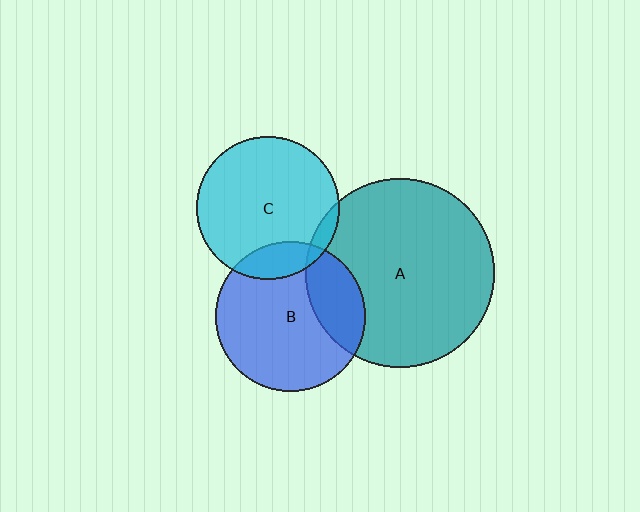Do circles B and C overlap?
Yes.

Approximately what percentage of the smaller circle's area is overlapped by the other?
Approximately 15%.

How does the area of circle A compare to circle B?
Approximately 1.6 times.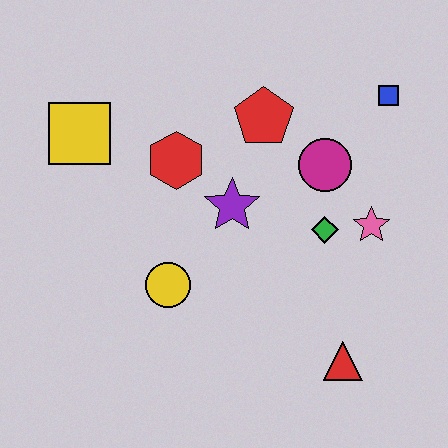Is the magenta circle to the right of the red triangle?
No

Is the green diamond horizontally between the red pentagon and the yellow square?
No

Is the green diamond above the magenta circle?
No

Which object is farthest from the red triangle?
The yellow square is farthest from the red triangle.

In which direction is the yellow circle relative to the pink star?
The yellow circle is to the left of the pink star.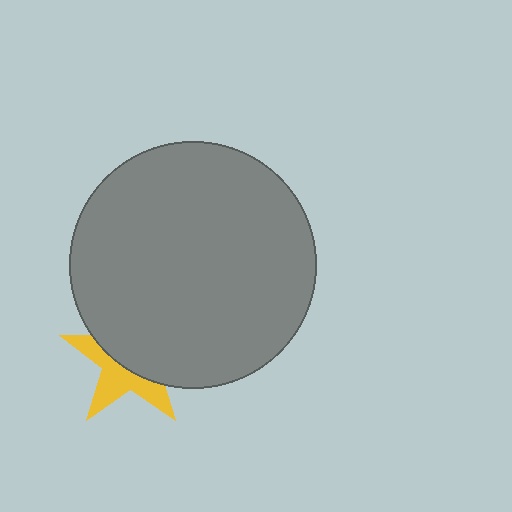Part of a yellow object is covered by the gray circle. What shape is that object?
It is a star.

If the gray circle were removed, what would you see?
You would see the complete yellow star.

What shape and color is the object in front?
The object in front is a gray circle.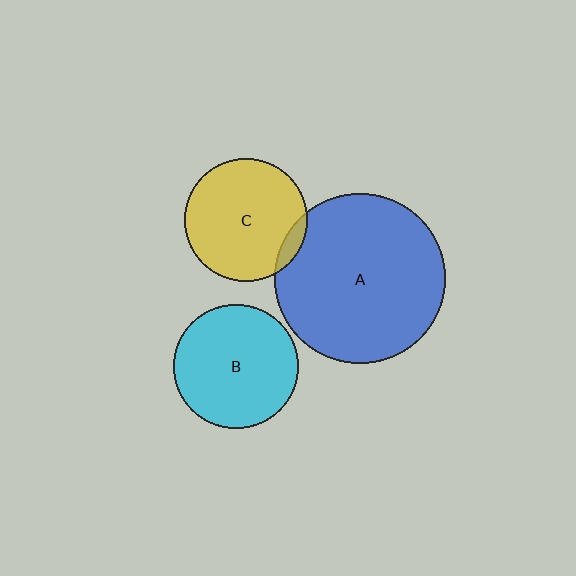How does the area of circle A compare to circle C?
Approximately 1.9 times.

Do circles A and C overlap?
Yes.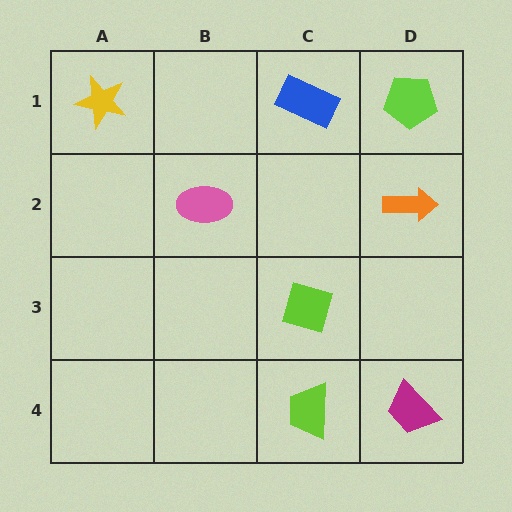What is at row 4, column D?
A magenta trapezoid.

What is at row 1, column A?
A yellow star.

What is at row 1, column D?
A lime pentagon.